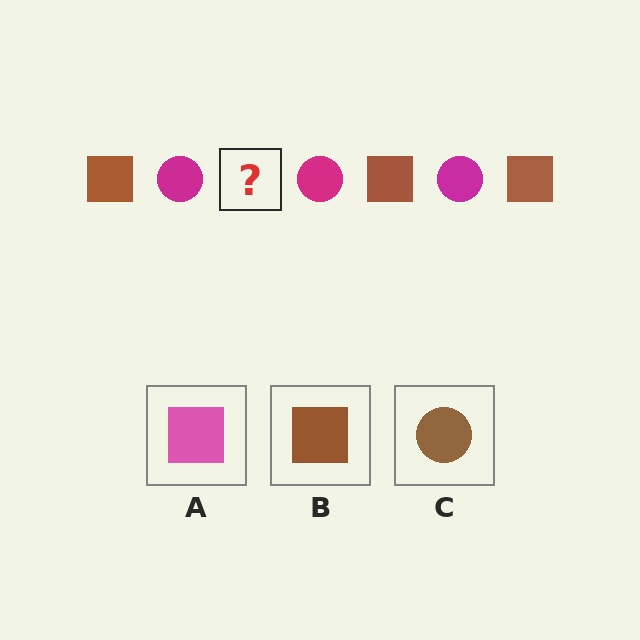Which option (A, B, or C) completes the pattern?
B.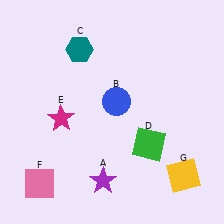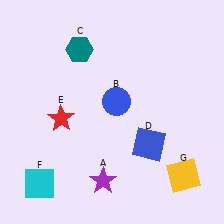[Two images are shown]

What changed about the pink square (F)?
In Image 1, F is pink. In Image 2, it changed to cyan.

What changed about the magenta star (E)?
In Image 1, E is magenta. In Image 2, it changed to red.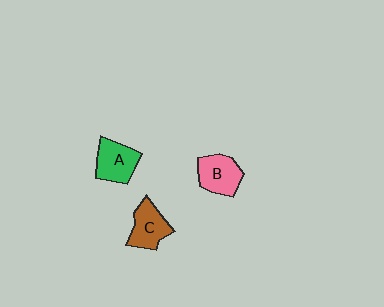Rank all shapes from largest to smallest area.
From largest to smallest: A (green), B (pink), C (brown).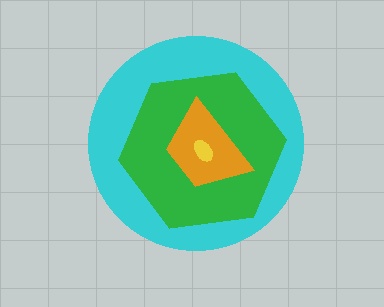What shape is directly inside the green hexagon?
The orange trapezoid.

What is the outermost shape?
The cyan circle.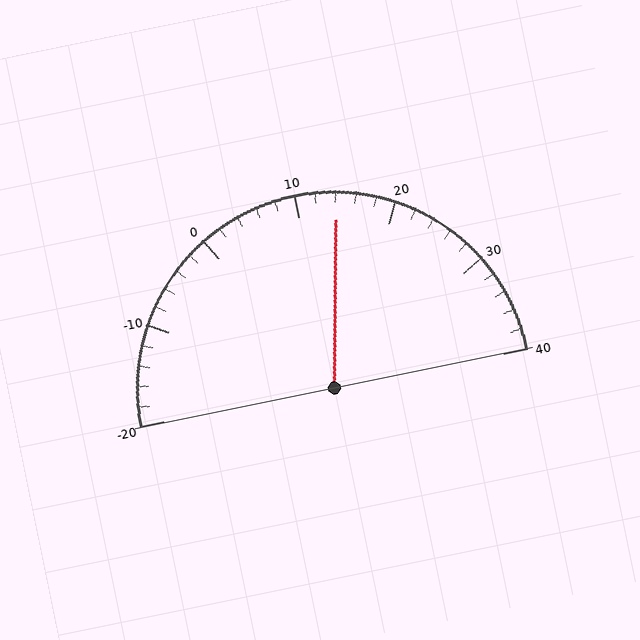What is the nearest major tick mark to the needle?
The nearest major tick mark is 10.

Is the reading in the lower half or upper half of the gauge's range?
The reading is in the upper half of the range (-20 to 40).